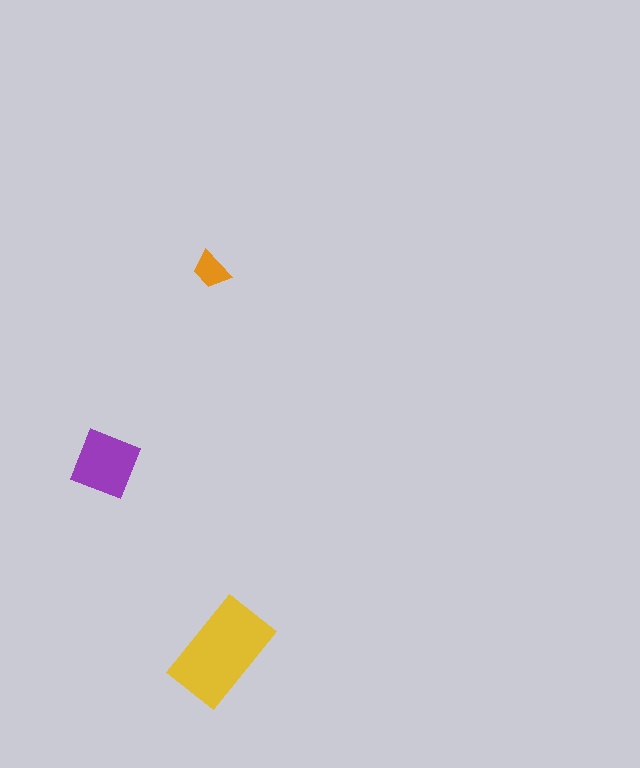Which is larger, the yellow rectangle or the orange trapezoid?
The yellow rectangle.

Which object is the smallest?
The orange trapezoid.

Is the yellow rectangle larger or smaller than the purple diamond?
Larger.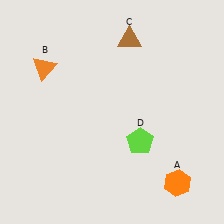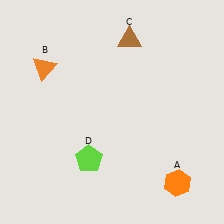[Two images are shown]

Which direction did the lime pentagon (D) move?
The lime pentagon (D) moved left.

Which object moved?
The lime pentagon (D) moved left.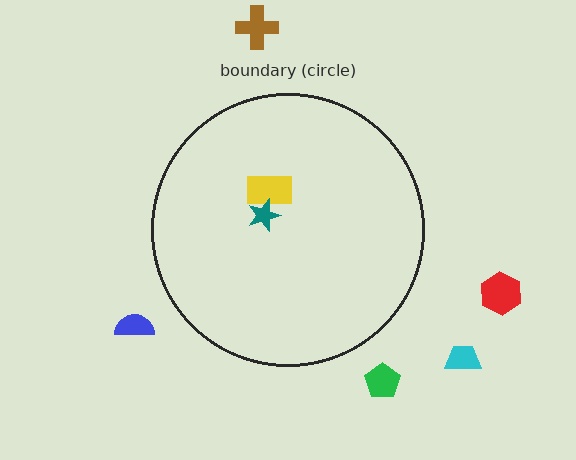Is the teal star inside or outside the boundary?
Inside.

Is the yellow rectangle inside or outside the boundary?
Inside.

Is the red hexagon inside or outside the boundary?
Outside.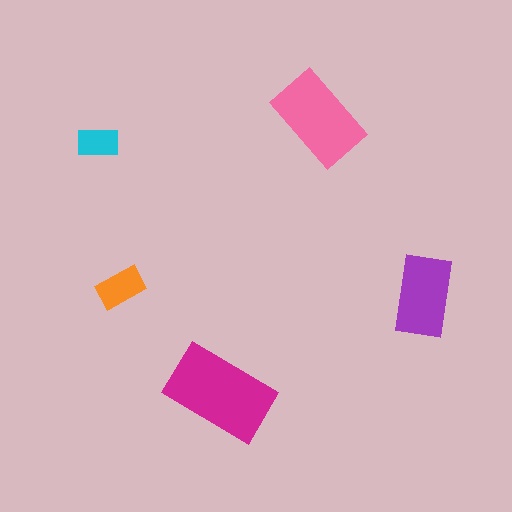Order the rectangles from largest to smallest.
the magenta one, the pink one, the purple one, the orange one, the cyan one.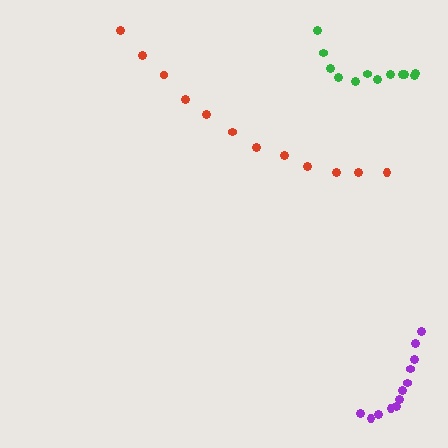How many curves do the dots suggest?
There are 3 distinct paths.